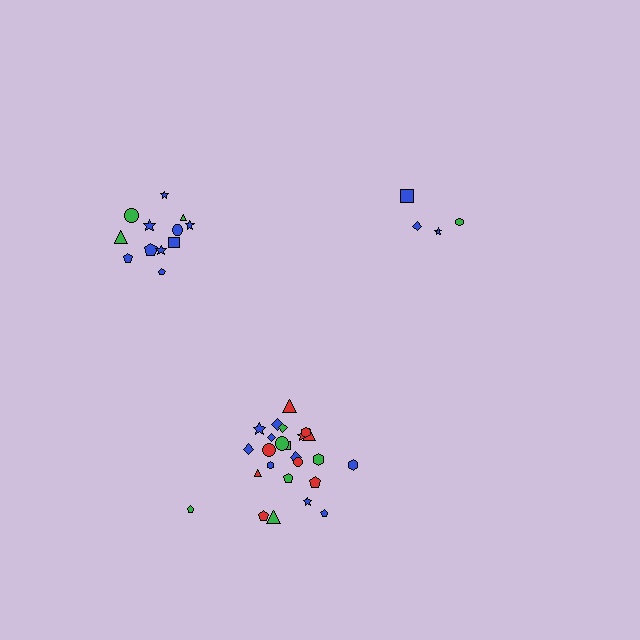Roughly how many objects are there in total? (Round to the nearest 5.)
Roughly 40 objects in total.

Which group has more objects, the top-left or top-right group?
The top-left group.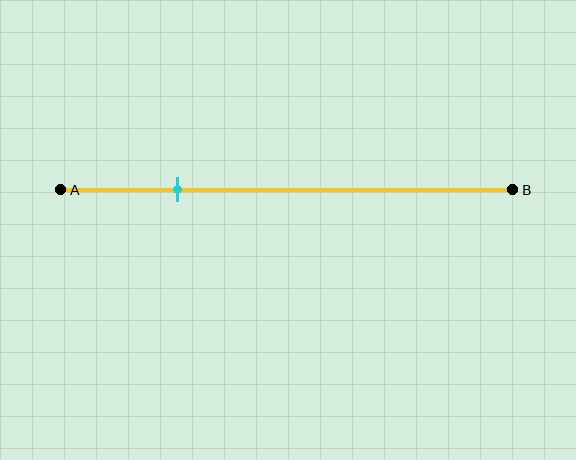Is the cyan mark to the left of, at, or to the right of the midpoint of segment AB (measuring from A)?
The cyan mark is to the left of the midpoint of segment AB.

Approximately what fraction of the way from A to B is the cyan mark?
The cyan mark is approximately 25% of the way from A to B.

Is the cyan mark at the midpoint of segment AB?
No, the mark is at about 25% from A, not at the 50% midpoint.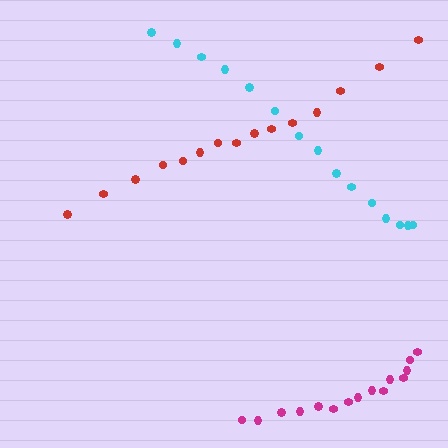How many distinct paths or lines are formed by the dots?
There are 3 distinct paths.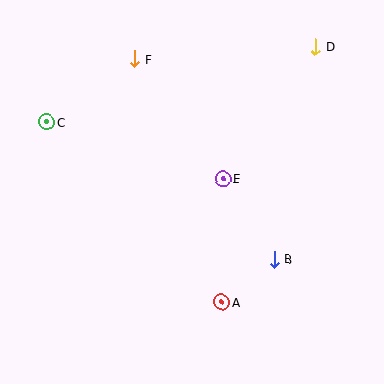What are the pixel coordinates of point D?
Point D is at (315, 47).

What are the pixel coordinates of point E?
Point E is at (223, 179).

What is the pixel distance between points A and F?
The distance between A and F is 258 pixels.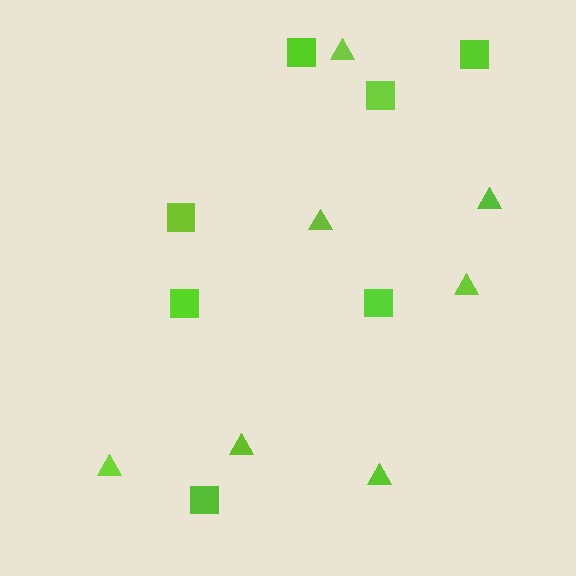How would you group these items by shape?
There are 2 groups: one group of triangles (7) and one group of squares (7).